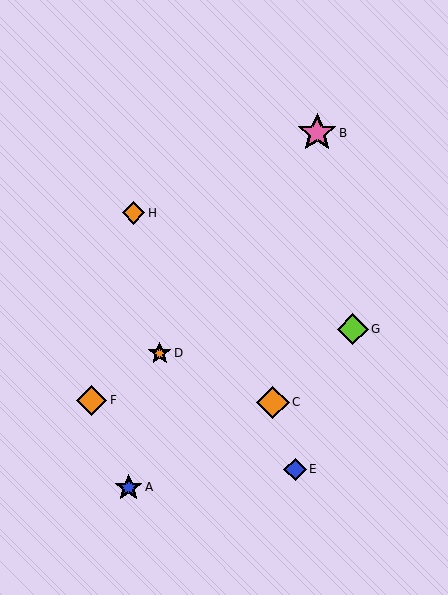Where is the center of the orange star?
The center of the orange star is at (160, 353).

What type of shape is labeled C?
Shape C is an orange diamond.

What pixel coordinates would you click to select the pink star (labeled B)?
Click at (317, 133) to select the pink star B.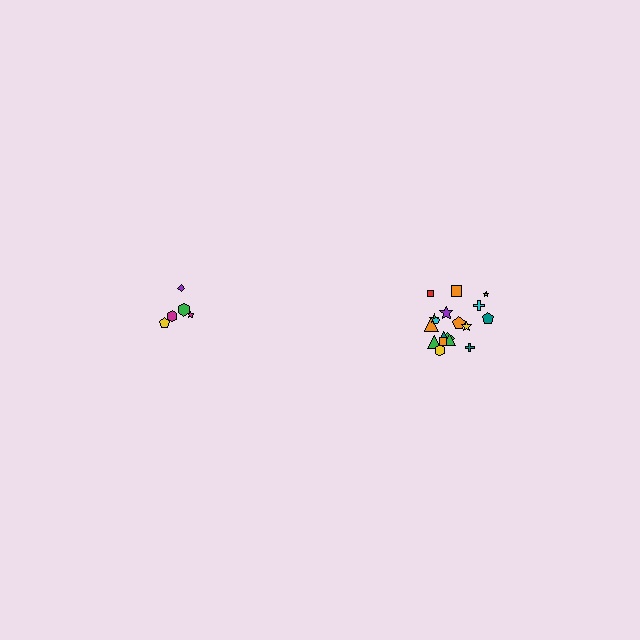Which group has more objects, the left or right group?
The right group.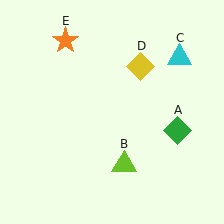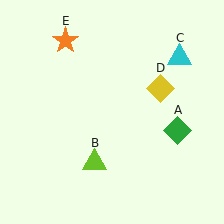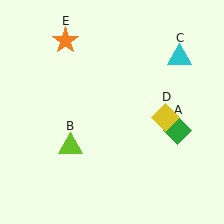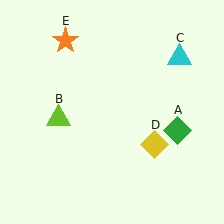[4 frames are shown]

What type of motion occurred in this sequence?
The lime triangle (object B), yellow diamond (object D) rotated clockwise around the center of the scene.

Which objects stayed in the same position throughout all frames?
Green diamond (object A) and cyan triangle (object C) and orange star (object E) remained stationary.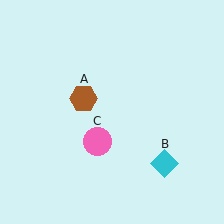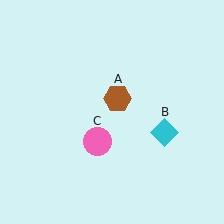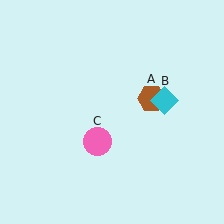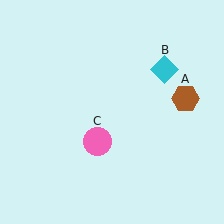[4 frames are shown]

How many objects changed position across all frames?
2 objects changed position: brown hexagon (object A), cyan diamond (object B).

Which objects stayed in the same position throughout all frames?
Pink circle (object C) remained stationary.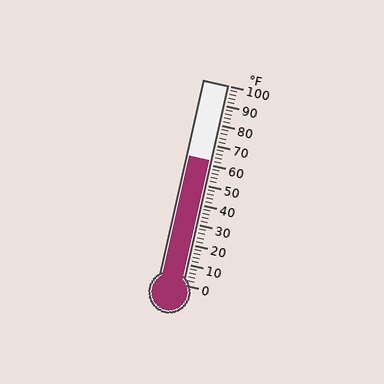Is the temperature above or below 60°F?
The temperature is above 60°F.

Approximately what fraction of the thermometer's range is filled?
The thermometer is filled to approximately 60% of its range.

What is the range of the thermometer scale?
The thermometer scale ranges from 0°F to 100°F.